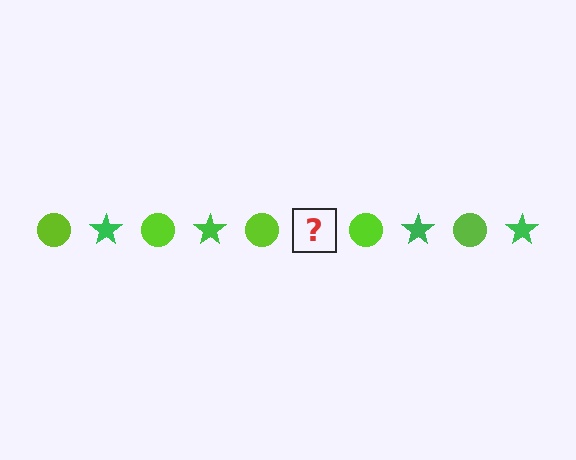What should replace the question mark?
The question mark should be replaced with a green star.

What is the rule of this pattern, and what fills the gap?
The rule is that the pattern alternates between lime circle and green star. The gap should be filled with a green star.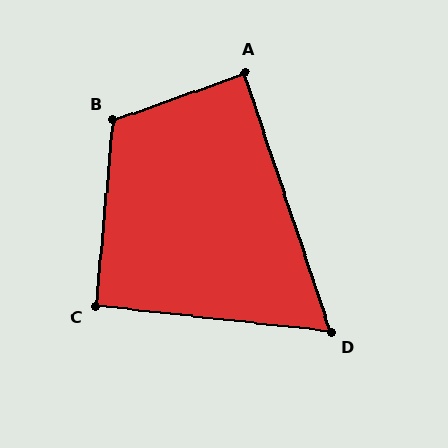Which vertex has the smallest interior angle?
D, at approximately 65 degrees.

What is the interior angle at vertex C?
Approximately 91 degrees (approximately right).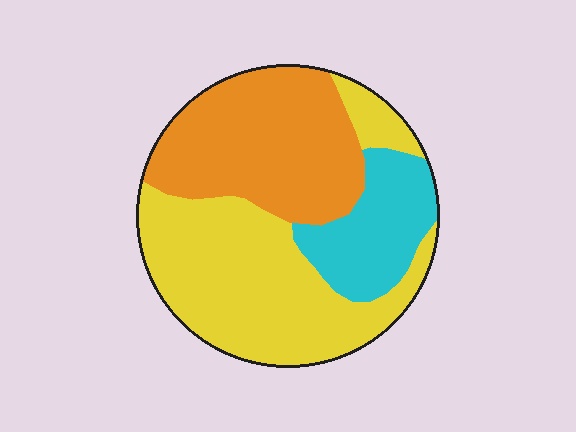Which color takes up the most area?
Yellow, at roughly 45%.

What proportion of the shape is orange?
Orange takes up between a quarter and a half of the shape.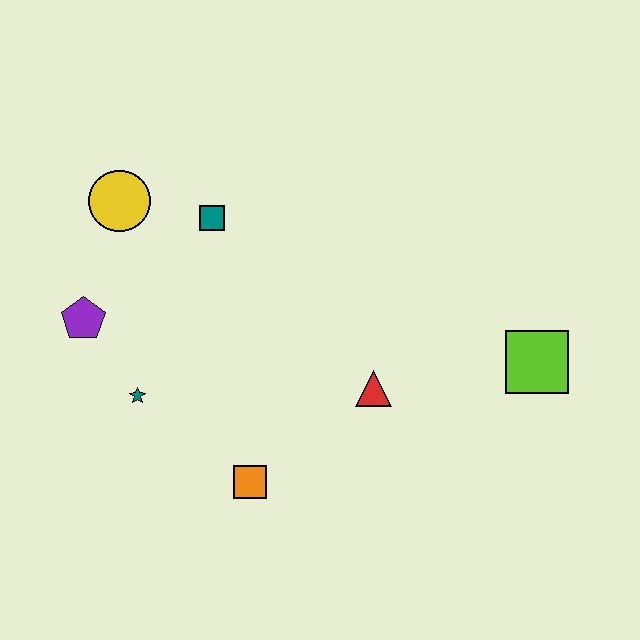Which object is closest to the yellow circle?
The teal square is closest to the yellow circle.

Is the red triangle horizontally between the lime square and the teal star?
Yes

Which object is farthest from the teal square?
The lime square is farthest from the teal square.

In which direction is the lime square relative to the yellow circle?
The lime square is to the right of the yellow circle.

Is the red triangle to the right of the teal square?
Yes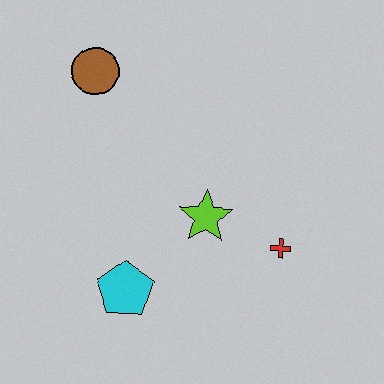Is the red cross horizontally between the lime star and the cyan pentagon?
No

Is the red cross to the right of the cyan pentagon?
Yes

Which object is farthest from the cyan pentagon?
The brown circle is farthest from the cyan pentagon.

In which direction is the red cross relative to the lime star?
The red cross is to the right of the lime star.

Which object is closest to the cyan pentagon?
The lime star is closest to the cyan pentagon.